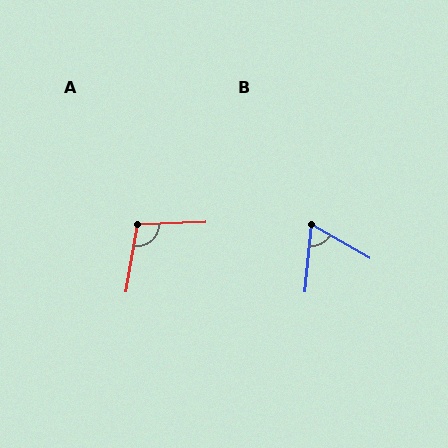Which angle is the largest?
A, at approximately 102 degrees.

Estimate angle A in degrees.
Approximately 102 degrees.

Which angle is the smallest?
B, at approximately 65 degrees.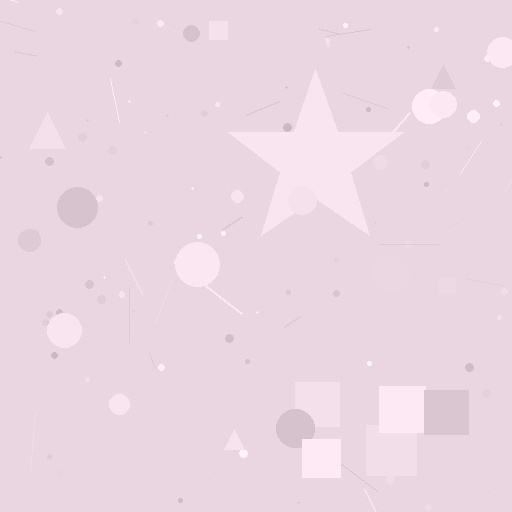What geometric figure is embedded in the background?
A star is embedded in the background.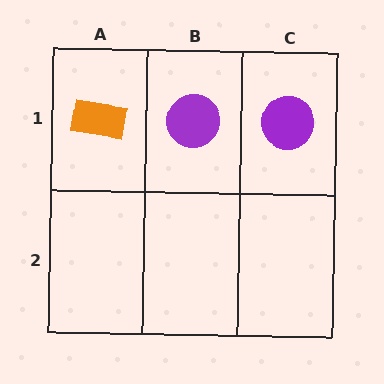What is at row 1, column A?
An orange rectangle.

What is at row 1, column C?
A purple circle.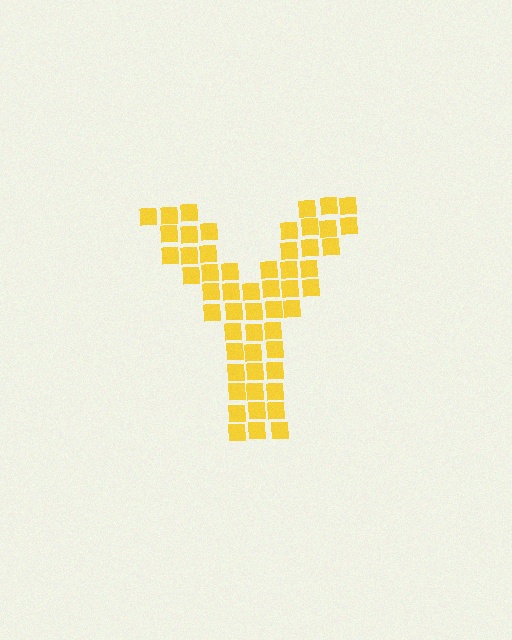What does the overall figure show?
The overall figure shows the letter Y.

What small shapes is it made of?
It is made of small squares.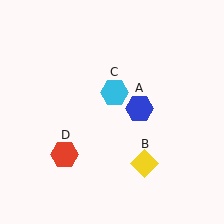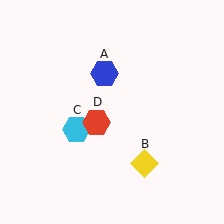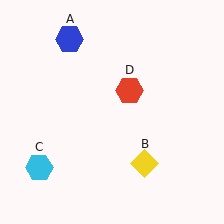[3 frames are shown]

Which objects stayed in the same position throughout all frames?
Yellow diamond (object B) remained stationary.